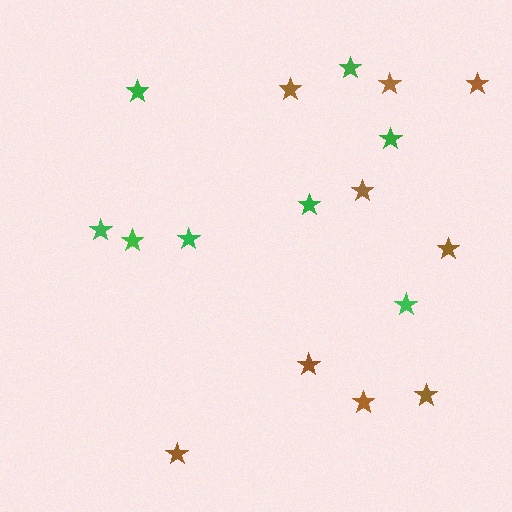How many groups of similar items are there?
There are 2 groups: one group of brown stars (9) and one group of green stars (8).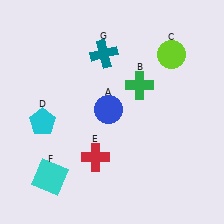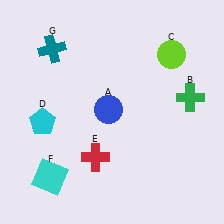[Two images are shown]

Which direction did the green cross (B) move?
The green cross (B) moved right.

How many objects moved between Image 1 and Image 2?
2 objects moved between the two images.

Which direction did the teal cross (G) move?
The teal cross (G) moved left.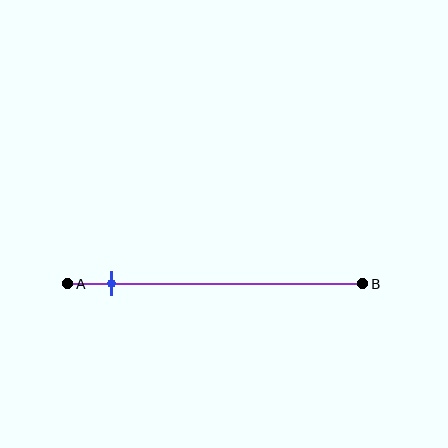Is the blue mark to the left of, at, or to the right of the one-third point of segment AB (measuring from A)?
The blue mark is to the left of the one-third point of segment AB.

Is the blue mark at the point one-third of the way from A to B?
No, the mark is at about 15% from A, not at the 33% one-third point.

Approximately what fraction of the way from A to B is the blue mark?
The blue mark is approximately 15% of the way from A to B.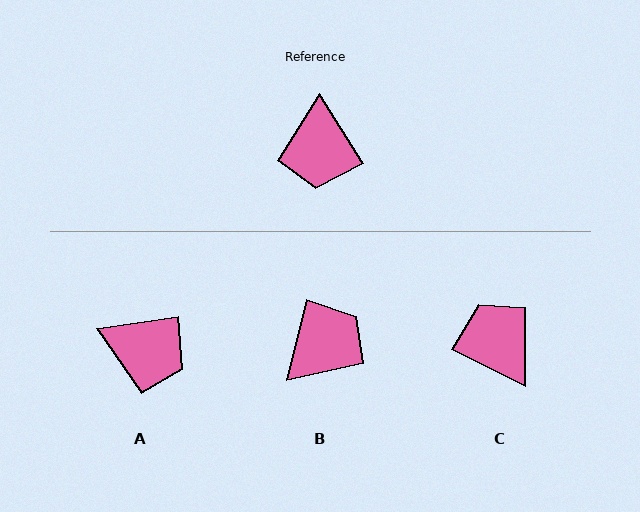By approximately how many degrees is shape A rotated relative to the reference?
Approximately 67 degrees counter-clockwise.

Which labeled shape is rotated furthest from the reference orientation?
C, about 148 degrees away.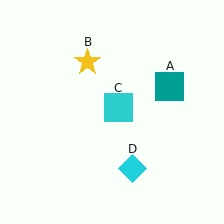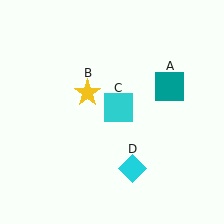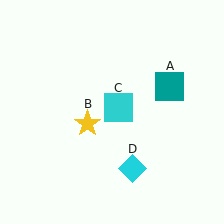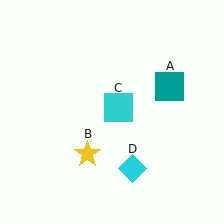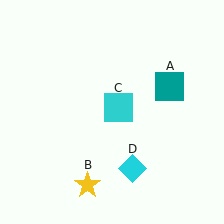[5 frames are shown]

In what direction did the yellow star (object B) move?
The yellow star (object B) moved down.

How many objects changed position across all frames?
1 object changed position: yellow star (object B).